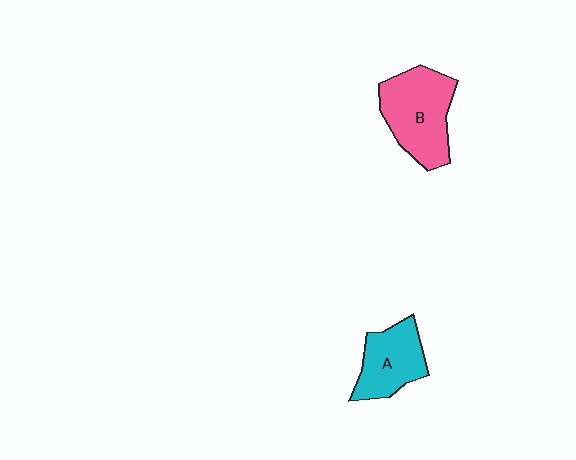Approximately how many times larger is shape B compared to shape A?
Approximately 1.4 times.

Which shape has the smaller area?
Shape A (cyan).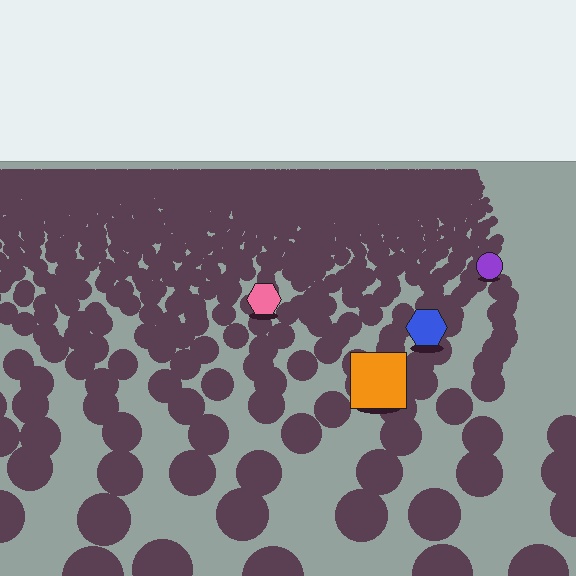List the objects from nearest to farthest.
From nearest to farthest: the orange square, the blue hexagon, the pink hexagon, the purple circle.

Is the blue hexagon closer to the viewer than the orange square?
No. The orange square is closer — you can tell from the texture gradient: the ground texture is coarser near it.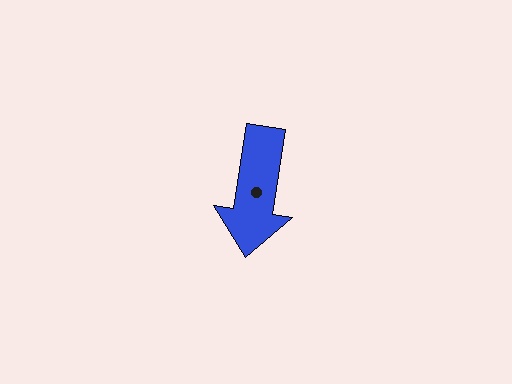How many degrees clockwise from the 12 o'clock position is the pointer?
Approximately 189 degrees.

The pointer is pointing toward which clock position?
Roughly 6 o'clock.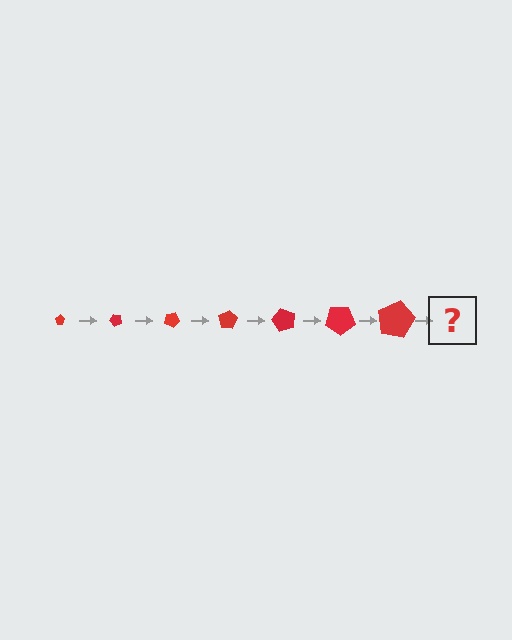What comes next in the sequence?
The next element should be a pentagon, larger than the previous one and rotated 350 degrees from the start.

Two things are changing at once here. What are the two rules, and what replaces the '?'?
The two rules are that the pentagon grows larger each step and it rotates 50 degrees each step. The '?' should be a pentagon, larger than the previous one and rotated 350 degrees from the start.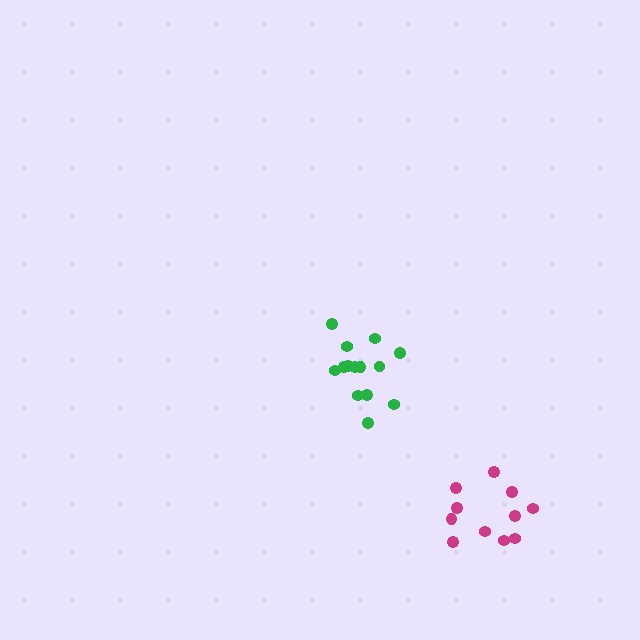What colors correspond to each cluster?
The clusters are colored: magenta, green.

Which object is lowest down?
The magenta cluster is bottommost.